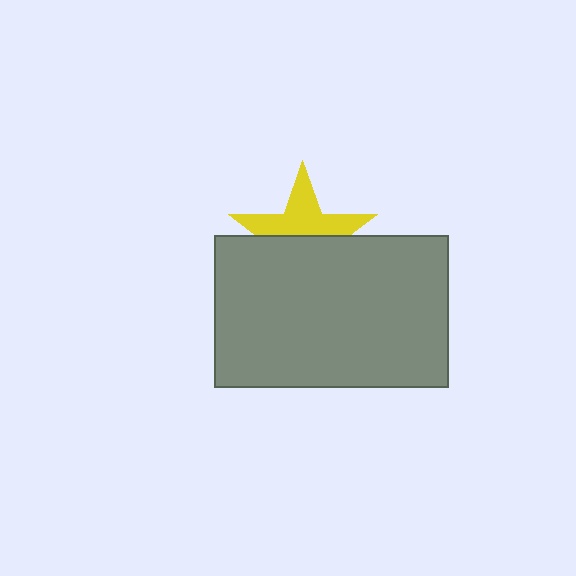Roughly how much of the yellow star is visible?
About half of it is visible (roughly 50%).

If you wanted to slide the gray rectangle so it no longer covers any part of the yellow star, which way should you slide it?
Slide it down — that is the most direct way to separate the two shapes.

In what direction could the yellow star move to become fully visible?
The yellow star could move up. That would shift it out from behind the gray rectangle entirely.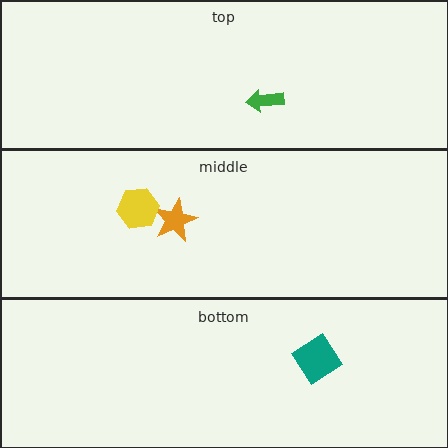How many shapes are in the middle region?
2.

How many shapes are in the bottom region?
1.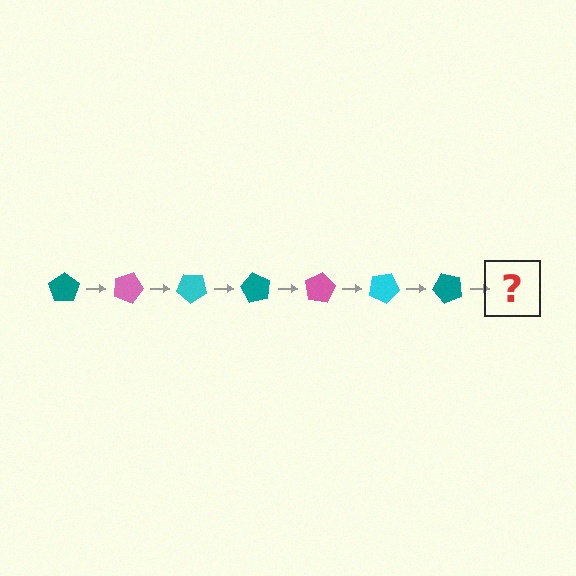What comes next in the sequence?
The next element should be a pink pentagon, rotated 140 degrees from the start.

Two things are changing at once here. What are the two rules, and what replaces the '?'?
The two rules are that it rotates 20 degrees each step and the color cycles through teal, pink, and cyan. The '?' should be a pink pentagon, rotated 140 degrees from the start.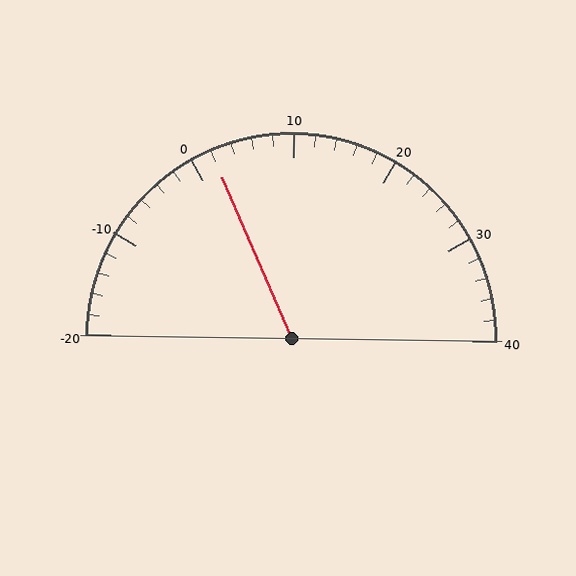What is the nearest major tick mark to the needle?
The nearest major tick mark is 0.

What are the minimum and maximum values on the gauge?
The gauge ranges from -20 to 40.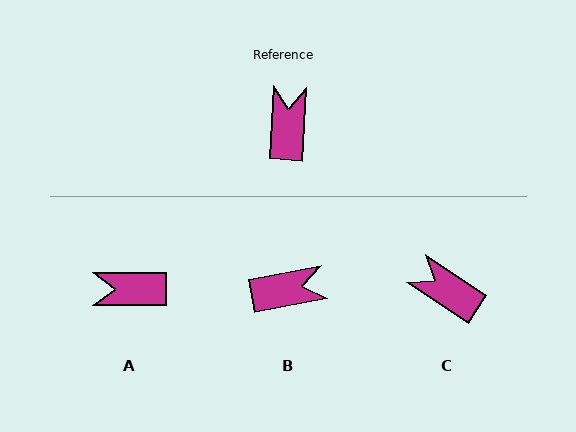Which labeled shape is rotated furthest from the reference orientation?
A, about 94 degrees away.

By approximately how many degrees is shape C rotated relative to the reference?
Approximately 60 degrees counter-clockwise.